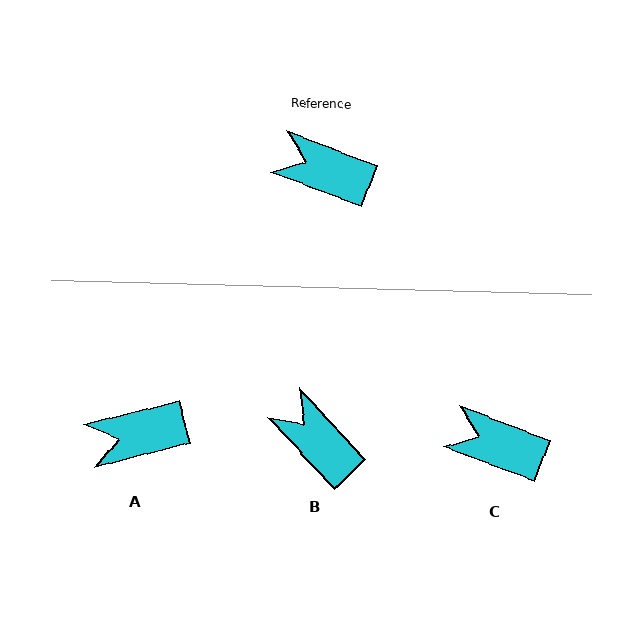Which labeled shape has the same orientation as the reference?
C.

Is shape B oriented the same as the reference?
No, it is off by about 27 degrees.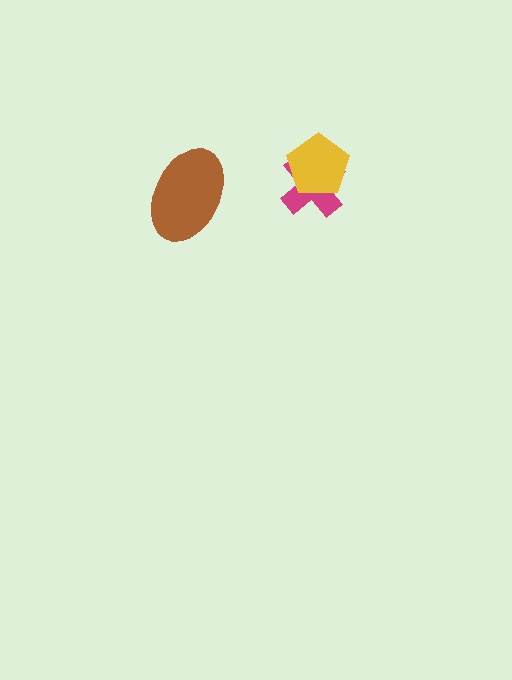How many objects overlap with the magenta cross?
1 object overlaps with the magenta cross.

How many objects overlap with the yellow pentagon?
1 object overlaps with the yellow pentagon.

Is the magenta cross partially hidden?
Yes, it is partially covered by another shape.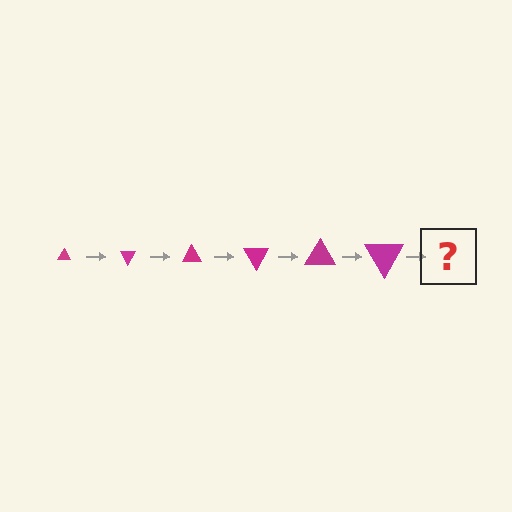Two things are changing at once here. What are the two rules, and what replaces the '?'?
The two rules are that the triangle grows larger each step and it rotates 60 degrees each step. The '?' should be a triangle, larger than the previous one and rotated 360 degrees from the start.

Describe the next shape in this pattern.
It should be a triangle, larger than the previous one and rotated 360 degrees from the start.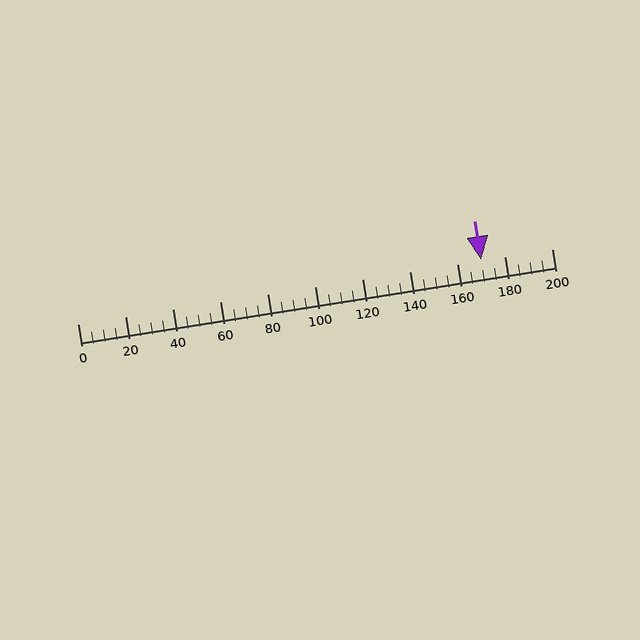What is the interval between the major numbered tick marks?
The major tick marks are spaced 20 units apart.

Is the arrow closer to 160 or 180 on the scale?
The arrow is closer to 180.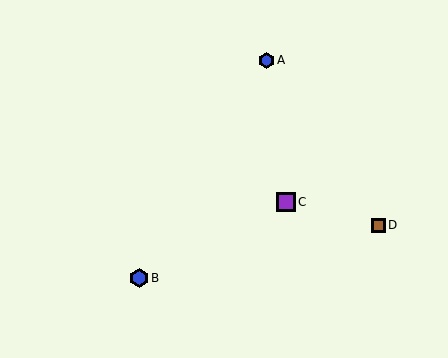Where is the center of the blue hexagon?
The center of the blue hexagon is at (139, 278).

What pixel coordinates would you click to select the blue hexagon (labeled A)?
Click at (266, 60) to select the blue hexagon A.